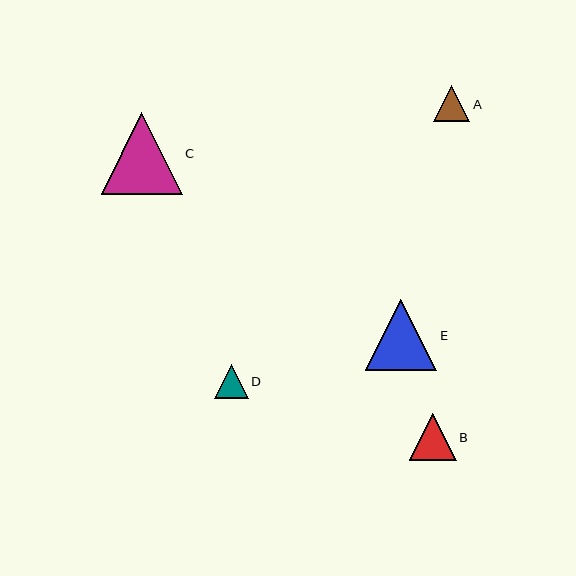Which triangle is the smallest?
Triangle D is the smallest with a size of approximately 34 pixels.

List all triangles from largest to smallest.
From largest to smallest: C, E, B, A, D.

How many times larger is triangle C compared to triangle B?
Triangle C is approximately 1.7 times the size of triangle B.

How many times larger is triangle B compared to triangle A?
Triangle B is approximately 1.3 times the size of triangle A.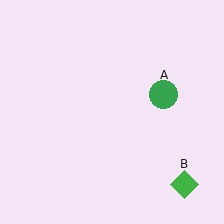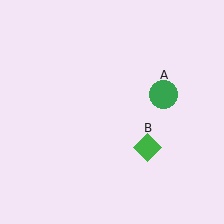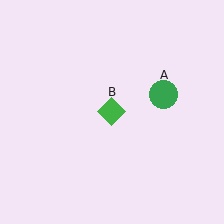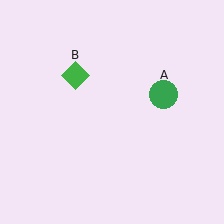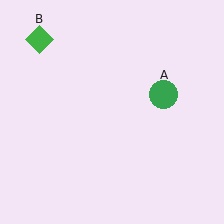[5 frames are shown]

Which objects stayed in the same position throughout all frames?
Green circle (object A) remained stationary.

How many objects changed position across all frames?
1 object changed position: green diamond (object B).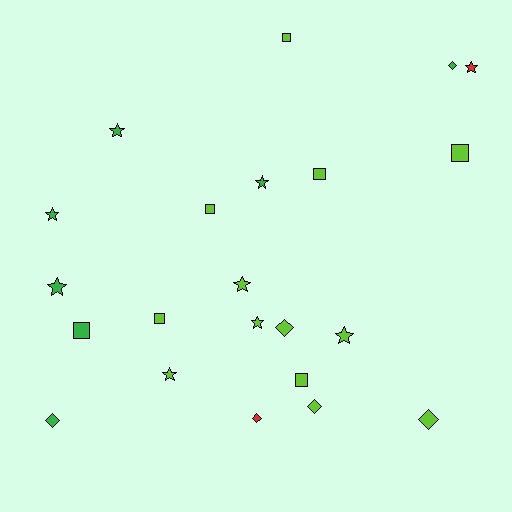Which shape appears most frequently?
Star, with 9 objects.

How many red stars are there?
There is 1 red star.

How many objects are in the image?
There are 22 objects.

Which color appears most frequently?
Lime, with 13 objects.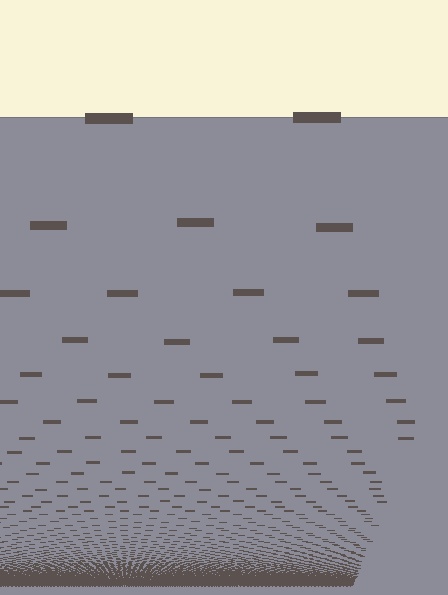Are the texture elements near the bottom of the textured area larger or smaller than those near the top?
Smaller. The gradient is inverted — elements near the bottom are smaller and denser.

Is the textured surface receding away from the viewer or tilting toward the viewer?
The surface appears to tilt toward the viewer. Texture elements get larger and sparser toward the top.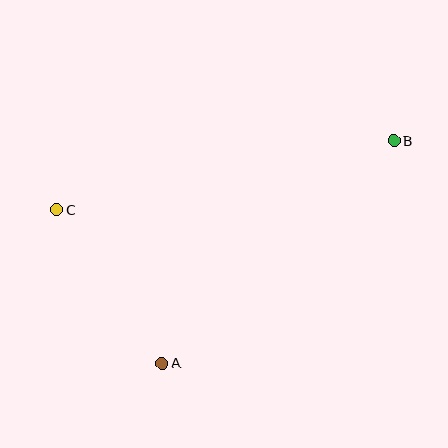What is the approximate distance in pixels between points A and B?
The distance between A and B is approximately 321 pixels.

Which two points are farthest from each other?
Points B and C are farthest from each other.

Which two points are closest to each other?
Points A and C are closest to each other.